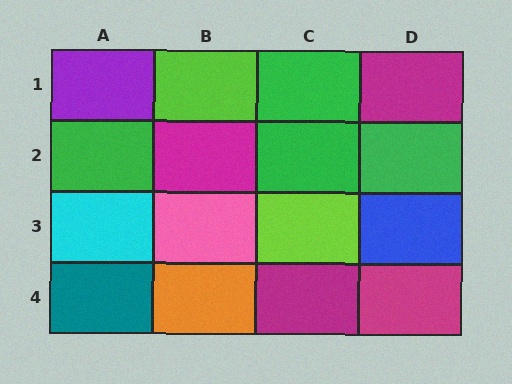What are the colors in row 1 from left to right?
Purple, lime, green, magenta.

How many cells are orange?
1 cell is orange.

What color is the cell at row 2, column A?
Green.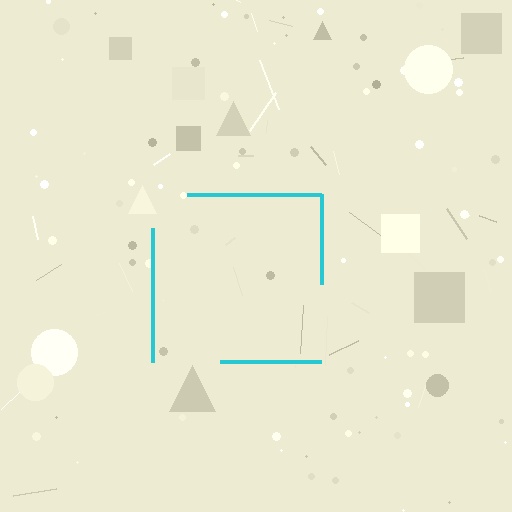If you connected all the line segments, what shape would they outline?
They would outline a square.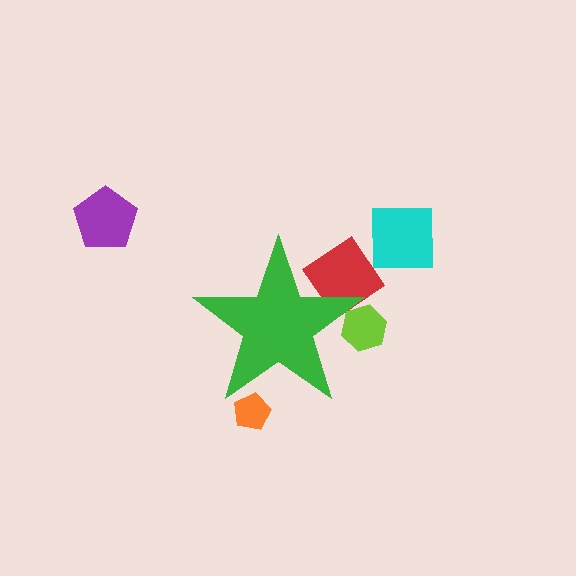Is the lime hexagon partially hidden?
Yes, the lime hexagon is partially hidden behind the green star.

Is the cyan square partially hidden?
No, the cyan square is fully visible.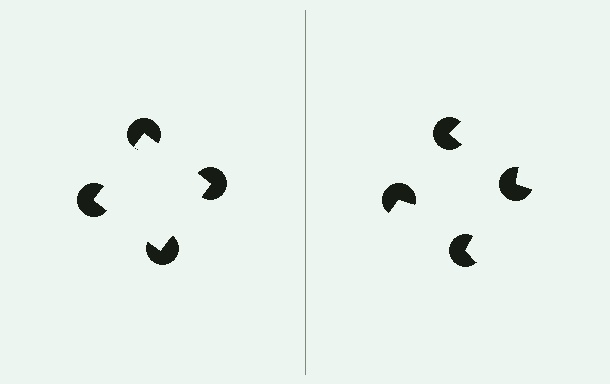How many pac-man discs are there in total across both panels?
8 — 4 on each side.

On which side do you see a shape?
An illusory square appears on the left side. On the right side the wedge cuts are rotated, so no coherent shape forms.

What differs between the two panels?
The pac-man discs are positioned identically on both sides; only the wedge orientations differ. On the left they align to a square; on the right they are misaligned.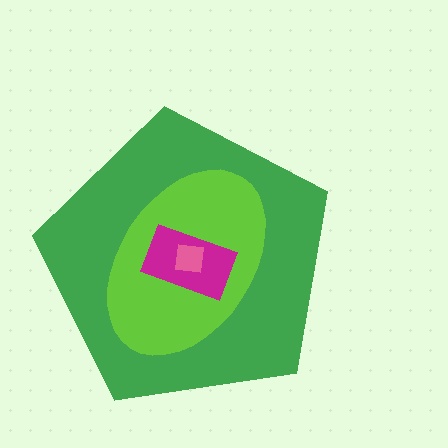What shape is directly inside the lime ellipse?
The magenta rectangle.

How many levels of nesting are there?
4.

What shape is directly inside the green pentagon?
The lime ellipse.